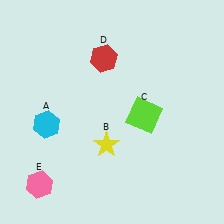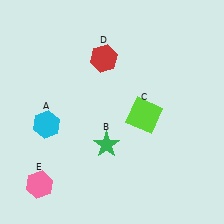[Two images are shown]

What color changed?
The star (B) changed from yellow in Image 1 to green in Image 2.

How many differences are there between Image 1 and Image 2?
There is 1 difference between the two images.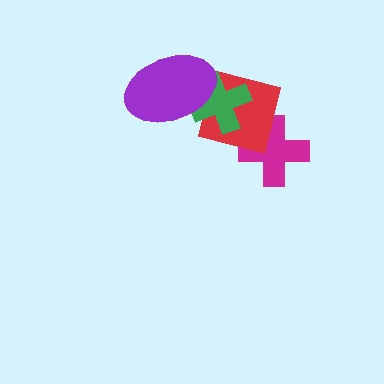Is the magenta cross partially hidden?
Yes, it is partially covered by another shape.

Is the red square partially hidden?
Yes, it is partially covered by another shape.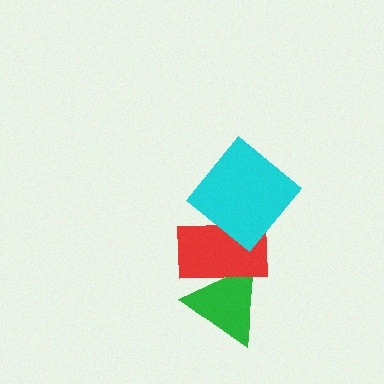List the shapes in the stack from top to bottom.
From top to bottom: the cyan diamond, the red rectangle, the green triangle.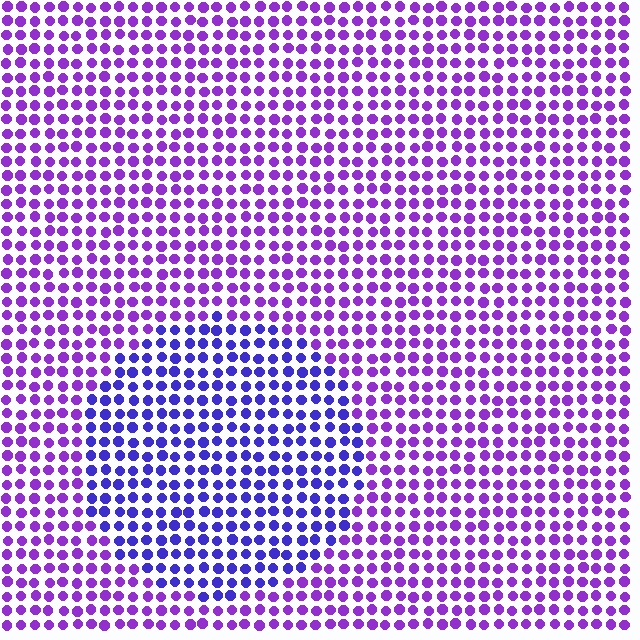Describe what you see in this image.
The image is filled with small purple elements in a uniform arrangement. A circle-shaped region is visible where the elements are tinted to a slightly different hue, forming a subtle color boundary.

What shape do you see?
I see a circle.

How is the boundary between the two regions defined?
The boundary is defined purely by a slight shift in hue (about 32 degrees). Spacing, size, and orientation are identical on both sides.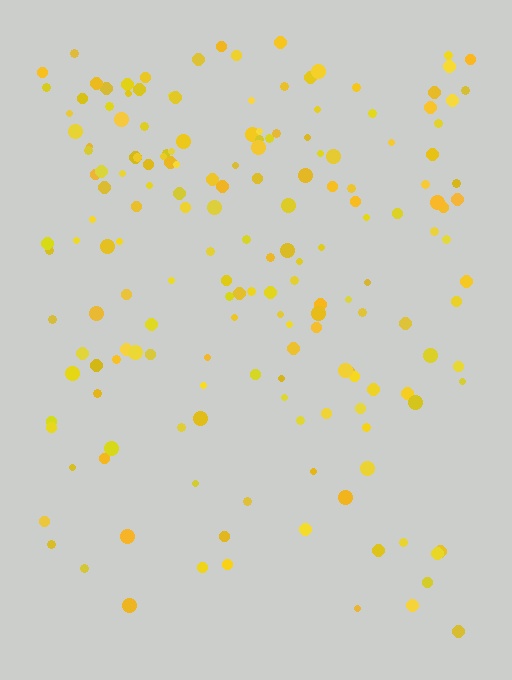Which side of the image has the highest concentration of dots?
The top.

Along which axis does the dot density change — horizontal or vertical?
Vertical.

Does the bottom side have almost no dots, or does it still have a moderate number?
Still a moderate number, just noticeably fewer than the top.